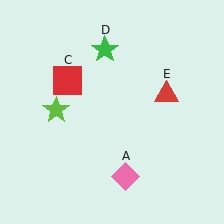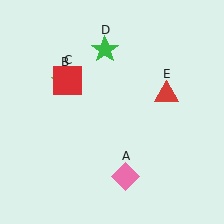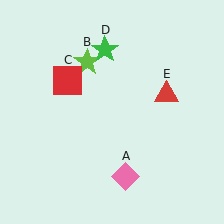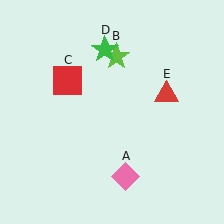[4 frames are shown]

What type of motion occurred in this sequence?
The lime star (object B) rotated clockwise around the center of the scene.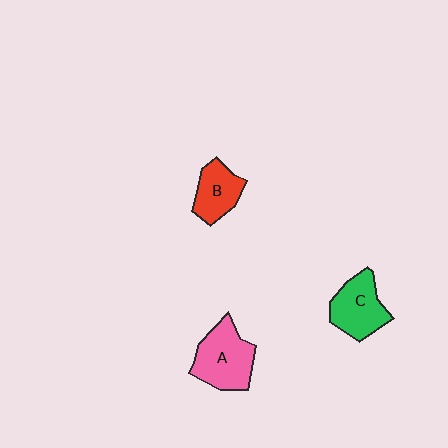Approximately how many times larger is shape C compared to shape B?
Approximately 1.3 times.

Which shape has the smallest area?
Shape B (red).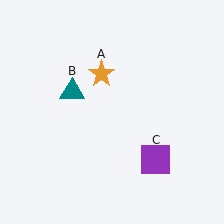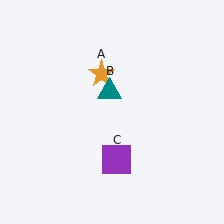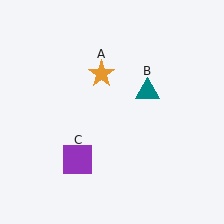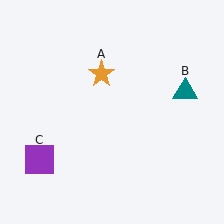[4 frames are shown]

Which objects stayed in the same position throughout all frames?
Orange star (object A) remained stationary.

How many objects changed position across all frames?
2 objects changed position: teal triangle (object B), purple square (object C).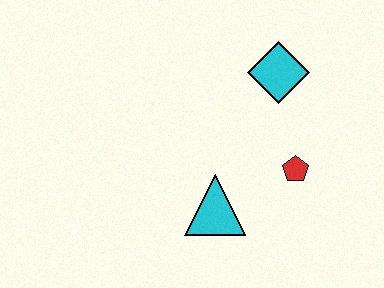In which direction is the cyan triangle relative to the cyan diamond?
The cyan triangle is below the cyan diamond.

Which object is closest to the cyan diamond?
The red pentagon is closest to the cyan diamond.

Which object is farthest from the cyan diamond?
The cyan triangle is farthest from the cyan diamond.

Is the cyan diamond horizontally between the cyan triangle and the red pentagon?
Yes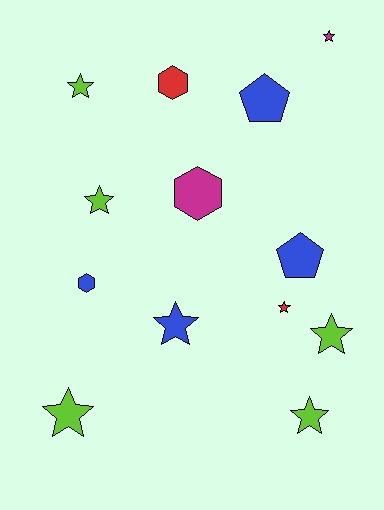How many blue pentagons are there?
There are 2 blue pentagons.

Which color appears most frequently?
Lime, with 5 objects.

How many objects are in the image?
There are 13 objects.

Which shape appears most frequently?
Star, with 8 objects.